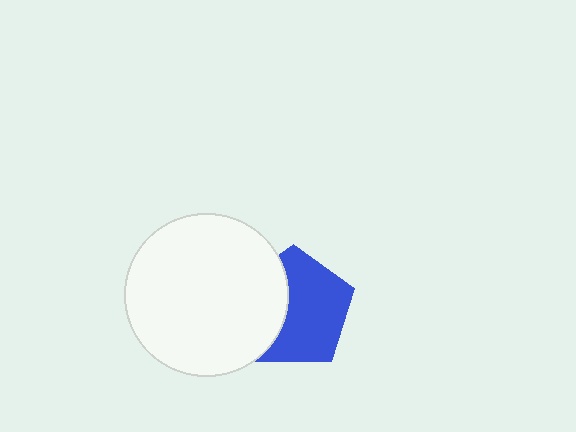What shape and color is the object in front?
The object in front is a white circle.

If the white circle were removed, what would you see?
You would see the complete blue pentagon.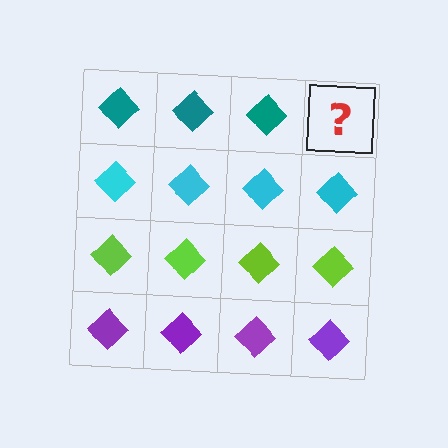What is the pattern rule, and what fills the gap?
The rule is that each row has a consistent color. The gap should be filled with a teal diamond.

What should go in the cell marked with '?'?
The missing cell should contain a teal diamond.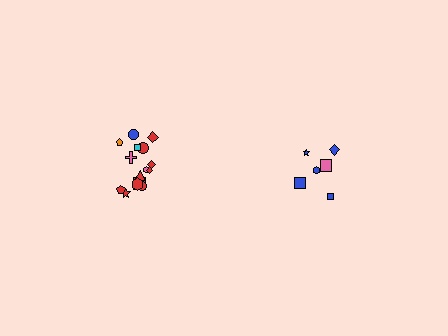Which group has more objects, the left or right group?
The left group.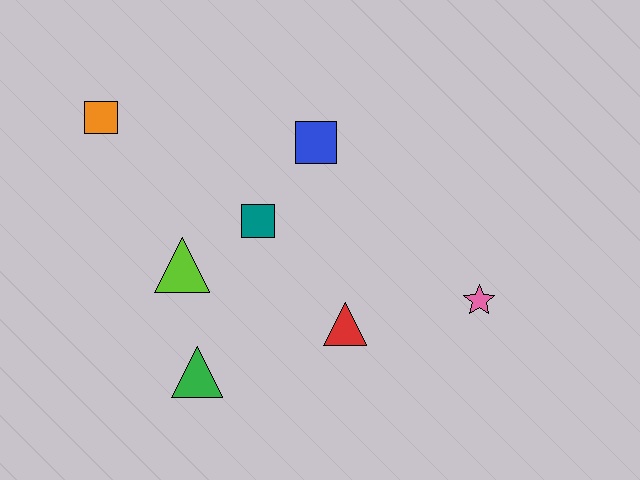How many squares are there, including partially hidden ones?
There are 3 squares.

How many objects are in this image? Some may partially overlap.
There are 7 objects.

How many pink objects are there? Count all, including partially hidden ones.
There is 1 pink object.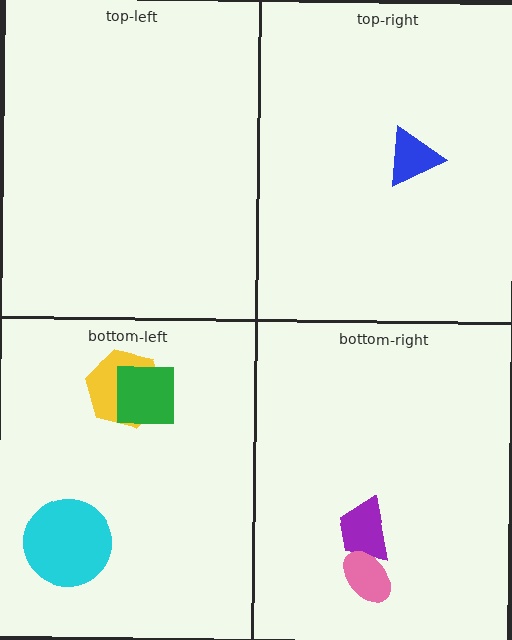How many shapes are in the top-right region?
1.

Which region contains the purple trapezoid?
The bottom-right region.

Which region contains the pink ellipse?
The bottom-right region.